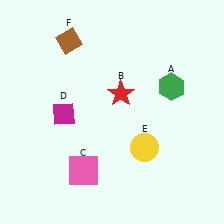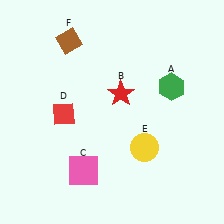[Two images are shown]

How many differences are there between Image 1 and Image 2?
There is 1 difference between the two images.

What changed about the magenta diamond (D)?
In Image 1, D is magenta. In Image 2, it changed to red.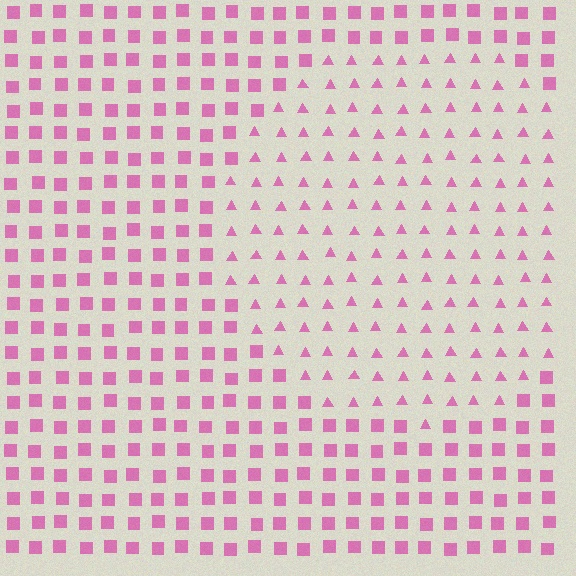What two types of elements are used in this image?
The image uses triangles inside the circle region and squares outside it.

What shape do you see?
I see a circle.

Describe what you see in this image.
The image is filled with small pink elements arranged in a uniform grid. A circle-shaped region contains triangles, while the surrounding area contains squares. The boundary is defined purely by the change in element shape.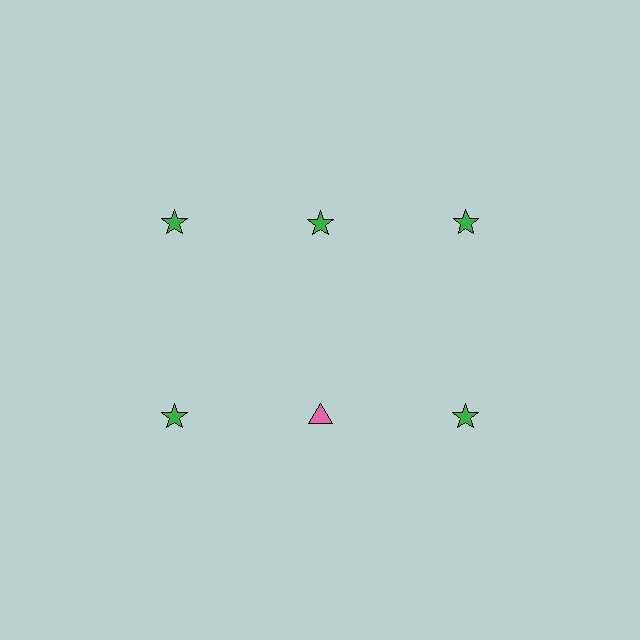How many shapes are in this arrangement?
There are 6 shapes arranged in a grid pattern.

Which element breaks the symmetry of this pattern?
The pink triangle in the second row, second from left column breaks the symmetry. All other shapes are green stars.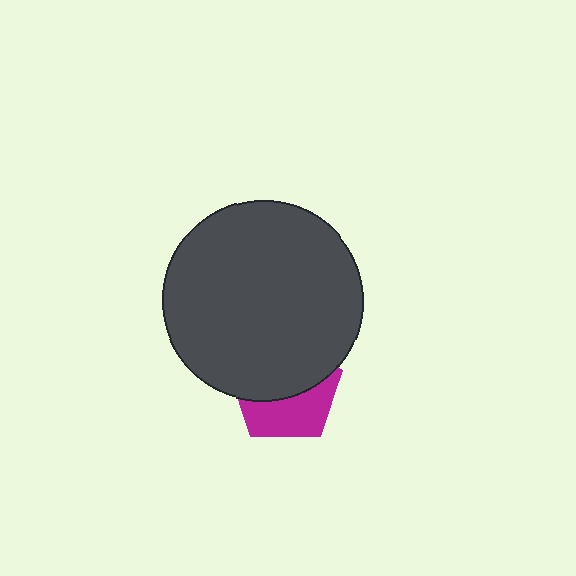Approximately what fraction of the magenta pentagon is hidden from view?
Roughly 57% of the magenta pentagon is hidden behind the dark gray circle.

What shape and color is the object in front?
The object in front is a dark gray circle.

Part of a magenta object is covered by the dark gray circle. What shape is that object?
It is a pentagon.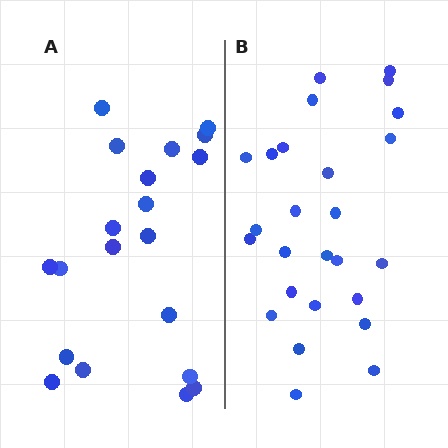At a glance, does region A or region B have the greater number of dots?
Region B (the right region) has more dots.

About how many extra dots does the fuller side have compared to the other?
Region B has about 6 more dots than region A.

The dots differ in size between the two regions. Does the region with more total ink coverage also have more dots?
No. Region A has more total ink coverage because its dots are larger, but region B actually contains more individual dots. Total area can be misleading — the number of items is what matters here.